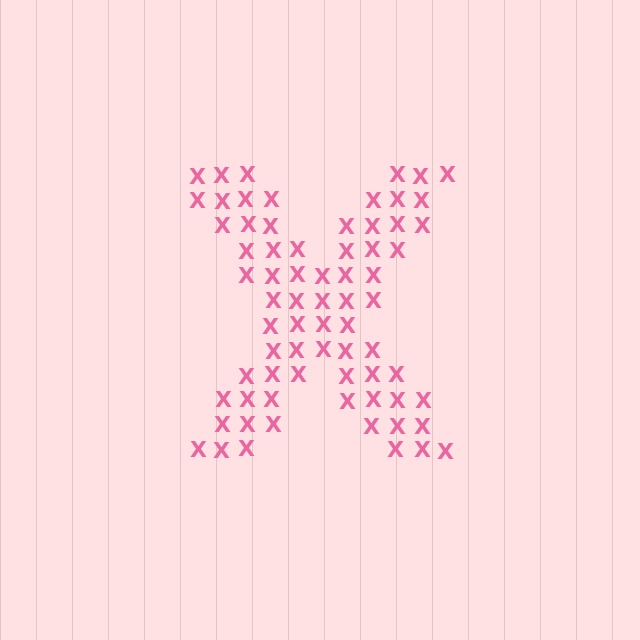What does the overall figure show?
The overall figure shows the letter X.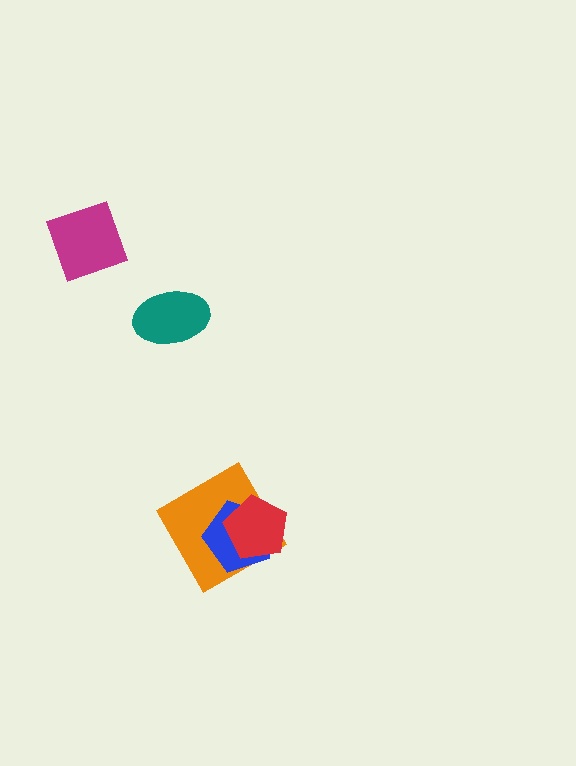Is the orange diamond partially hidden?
Yes, it is partially covered by another shape.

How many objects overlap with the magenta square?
0 objects overlap with the magenta square.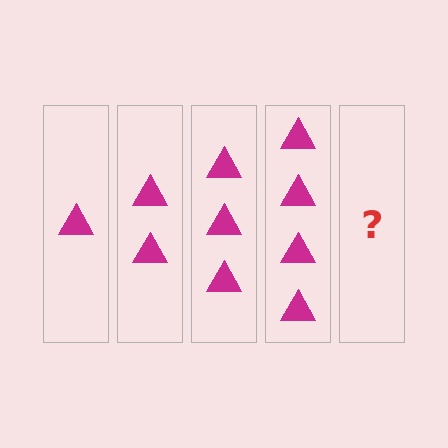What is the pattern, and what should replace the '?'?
The pattern is that each step adds one more triangle. The '?' should be 5 triangles.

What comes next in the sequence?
The next element should be 5 triangles.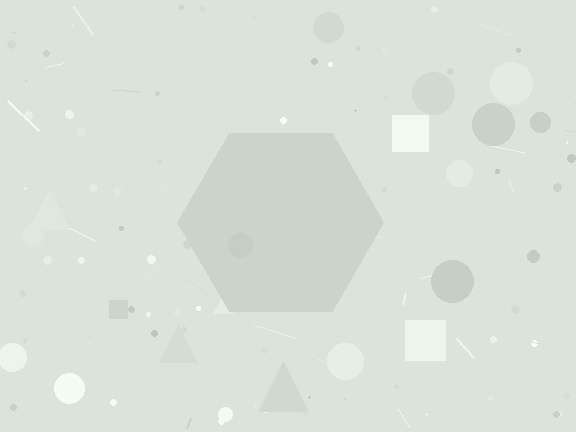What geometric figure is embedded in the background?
A hexagon is embedded in the background.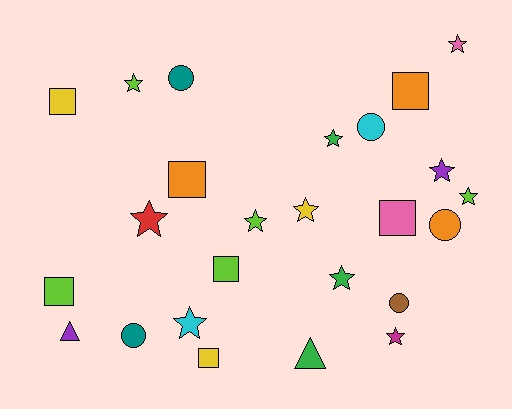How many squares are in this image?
There are 7 squares.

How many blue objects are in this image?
There are no blue objects.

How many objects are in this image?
There are 25 objects.